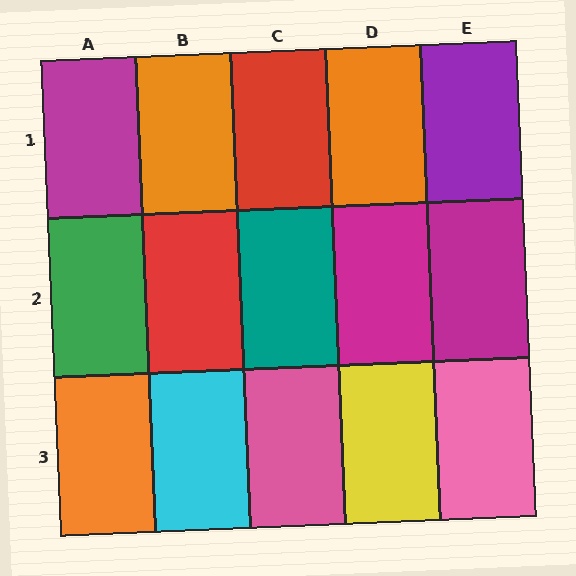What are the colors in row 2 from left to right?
Green, red, teal, magenta, magenta.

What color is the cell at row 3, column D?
Yellow.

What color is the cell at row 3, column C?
Pink.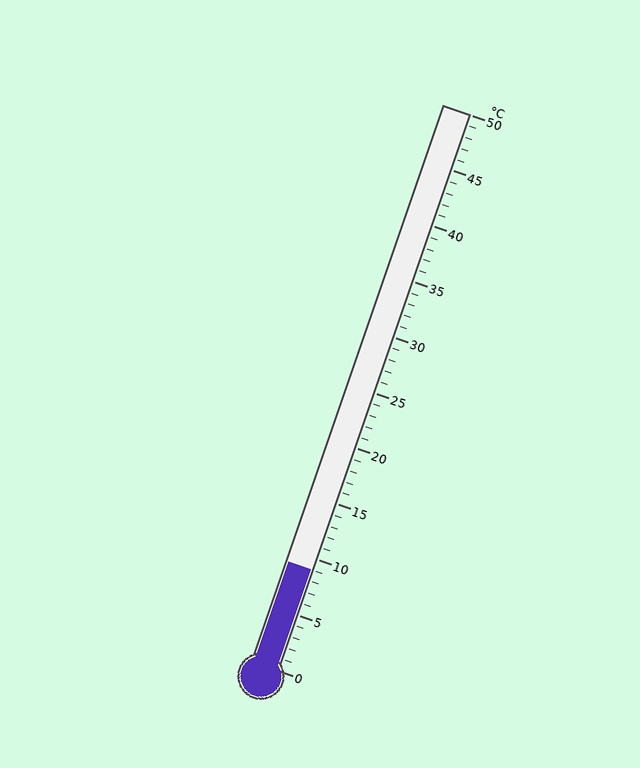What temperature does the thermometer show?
The thermometer shows approximately 9°C.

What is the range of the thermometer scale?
The thermometer scale ranges from 0°C to 50°C.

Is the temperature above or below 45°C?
The temperature is below 45°C.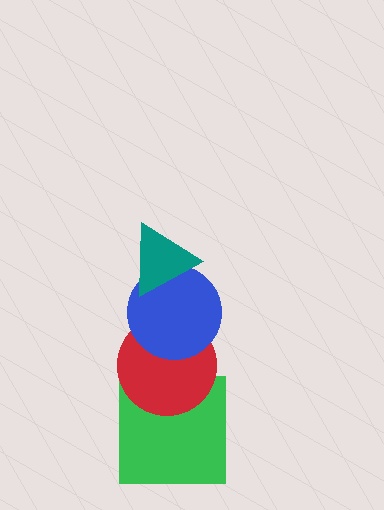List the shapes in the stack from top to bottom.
From top to bottom: the teal triangle, the blue circle, the red circle, the green square.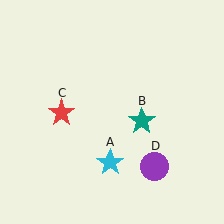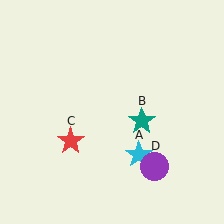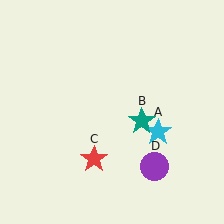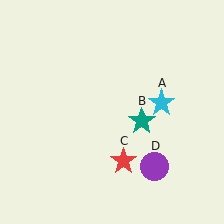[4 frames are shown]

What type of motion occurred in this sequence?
The cyan star (object A), red star (object C) rotated counterclockwise around the center of the scene.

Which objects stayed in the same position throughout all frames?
Teal star (object B) and purple circle (object D) remained stationary.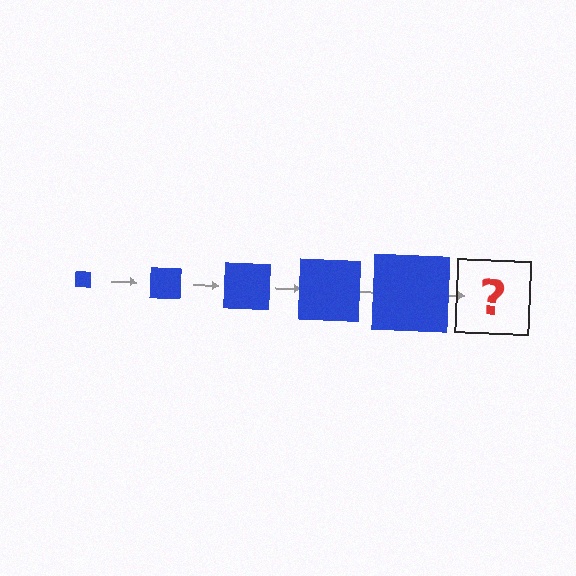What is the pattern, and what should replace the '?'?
The pattern is that the square gets progressively larger each step. The '?' should be a blue square, larger than the previous one.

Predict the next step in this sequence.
The next step is a blue square, larger than the previous one.